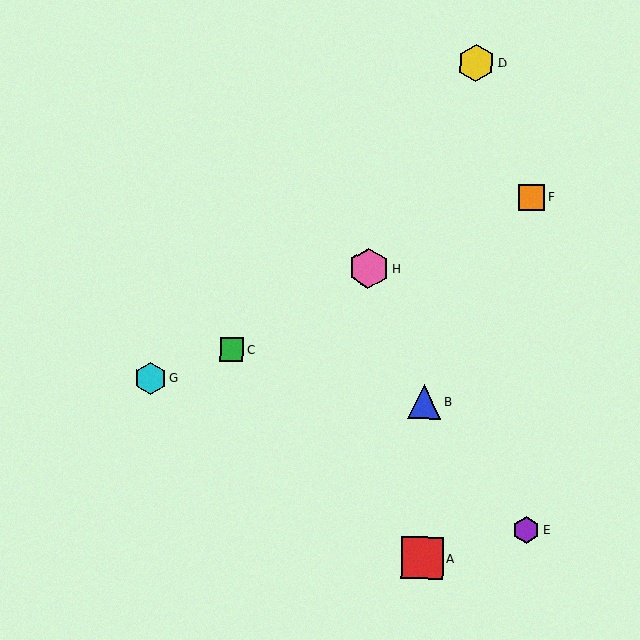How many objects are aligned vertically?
2 objects (A, B) are aligned vertically.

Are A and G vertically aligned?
No, A is at x≈422 and G is at x≈150.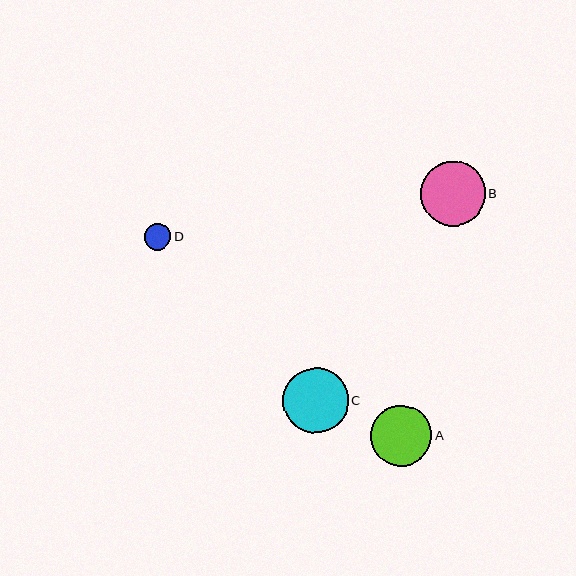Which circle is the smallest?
Circle D is the smallest with a size of approximately 27 pixels.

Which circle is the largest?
Circle C is the largest with a size of approximately 66 pixels.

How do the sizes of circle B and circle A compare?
Circle B and circle A are approximately the same size.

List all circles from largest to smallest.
From largest to smallest: C, B, A, D.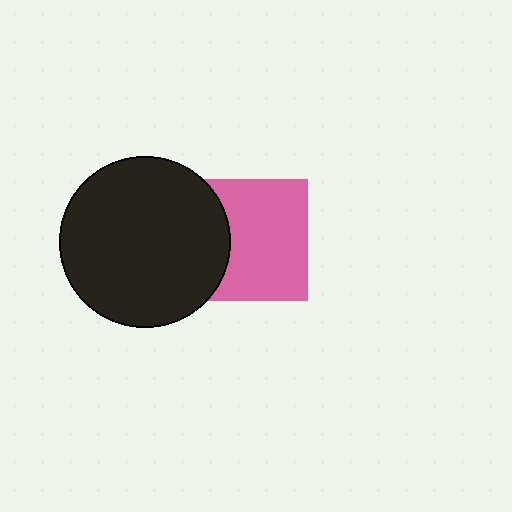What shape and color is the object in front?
The object in front is a black circle.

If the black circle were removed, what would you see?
You would see the complete pink square.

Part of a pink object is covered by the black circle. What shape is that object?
It is a square.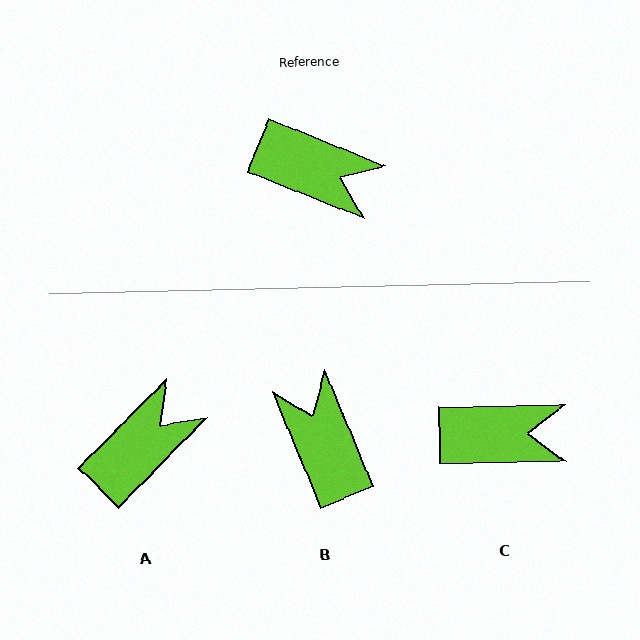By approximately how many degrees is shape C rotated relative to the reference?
Approximately 23 degrees counter-clockwise.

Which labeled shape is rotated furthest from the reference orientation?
B, about 135 degrees away.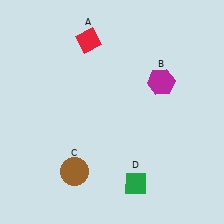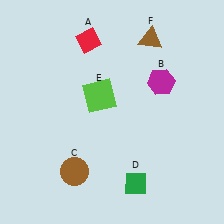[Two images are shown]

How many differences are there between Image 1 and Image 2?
There are 2 differences between the two images.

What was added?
A lime square (E), a brown triangle (F) were added in Image 2.